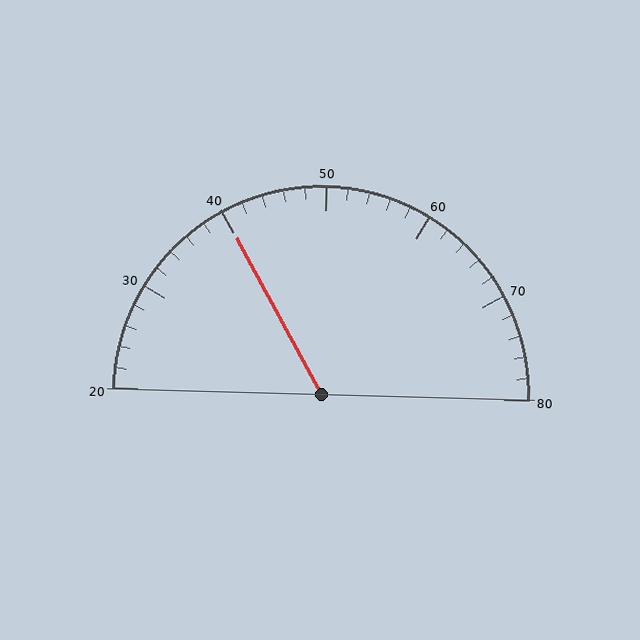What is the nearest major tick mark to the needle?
The nearest major tick mark is 40.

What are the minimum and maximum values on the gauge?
The gauge ranges from 20 to 80.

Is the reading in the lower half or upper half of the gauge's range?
The reading is in the lower half of the range (20 to 80).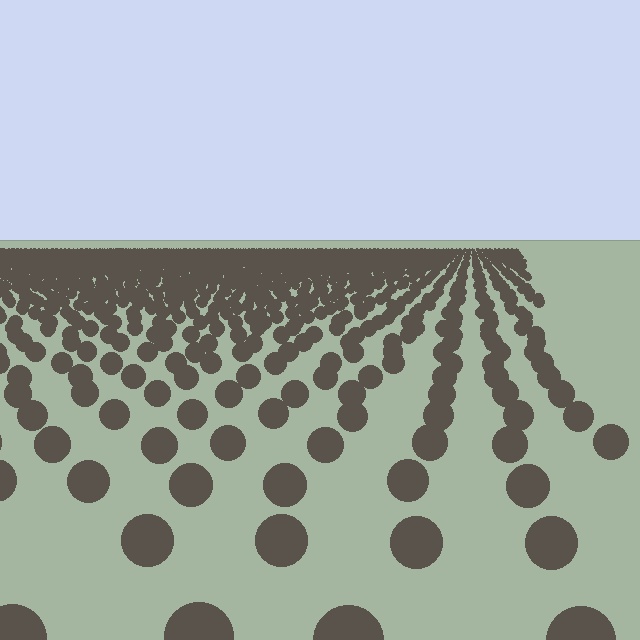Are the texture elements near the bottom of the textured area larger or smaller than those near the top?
Larger. Near the bottom, elements are closer to the viewer and appear at a bigger on-screen size.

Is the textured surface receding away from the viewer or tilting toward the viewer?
The surface is receding away from the viewer. Texture elements get smaller and denser toward the top.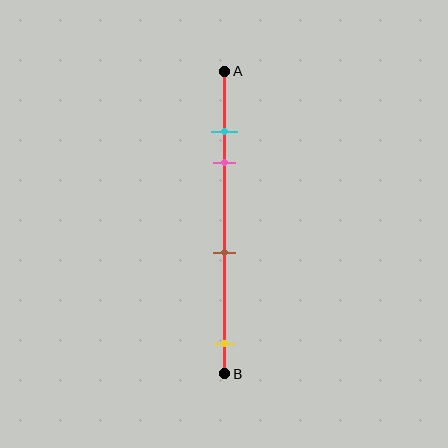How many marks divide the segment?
There are 4 marks dividing the segment.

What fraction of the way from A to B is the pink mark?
The pink mark is approximately 30% (0.3) of the way from A to B.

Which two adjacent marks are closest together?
The cyan and pink marks are the closest adjacent pair.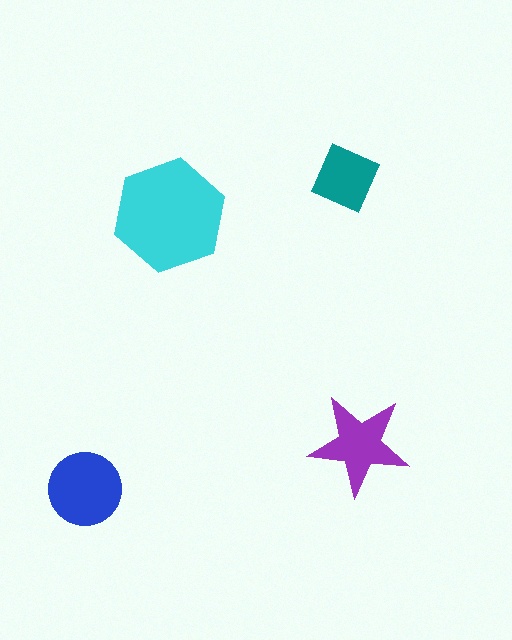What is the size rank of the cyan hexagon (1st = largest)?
1st.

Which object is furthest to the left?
The blue circle is leftmost.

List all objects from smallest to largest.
The teal diamond, the purple star, the blue circle, the cyan hexagon.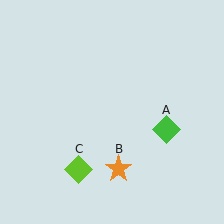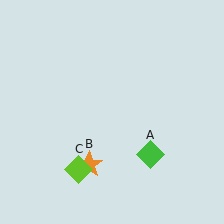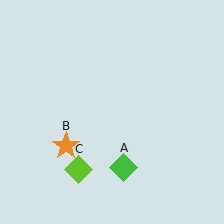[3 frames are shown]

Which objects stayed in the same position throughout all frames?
Lime diamond (object C) remained stationary.